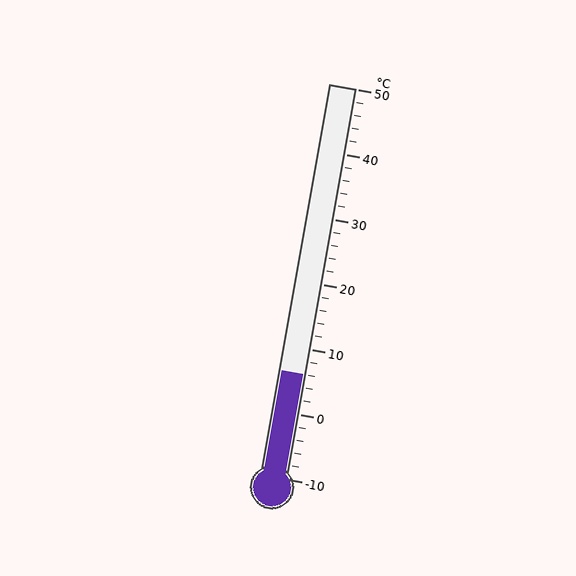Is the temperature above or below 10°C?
The temperature is below 10°C.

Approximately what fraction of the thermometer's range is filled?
The thermometer is filled to approximately 25% of its range.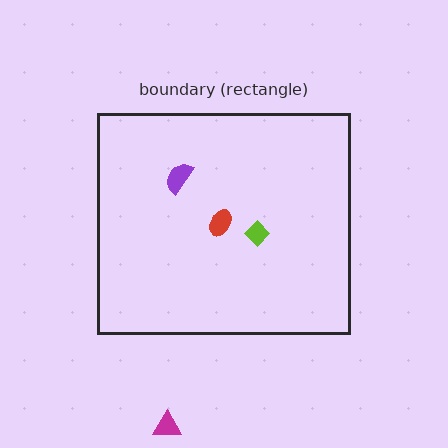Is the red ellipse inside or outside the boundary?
Inside.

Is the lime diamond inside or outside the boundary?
Inside.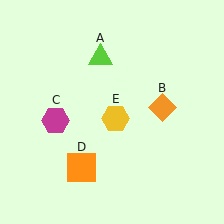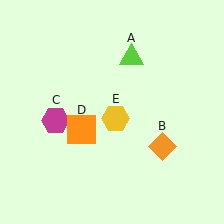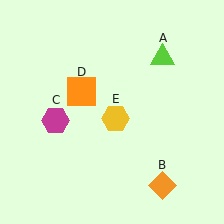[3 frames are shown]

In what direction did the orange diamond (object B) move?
The orange diamond (object B) moved down.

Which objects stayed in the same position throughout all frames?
Magenta hexagon (object C) and yellow hexagon (object E) remained stationary.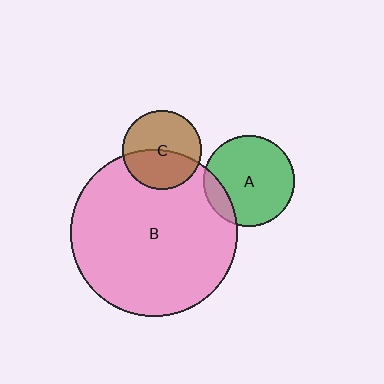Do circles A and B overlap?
Yes.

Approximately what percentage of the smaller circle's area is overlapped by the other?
Approximately 15%.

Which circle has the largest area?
Circle B (pink).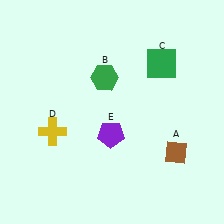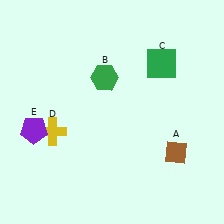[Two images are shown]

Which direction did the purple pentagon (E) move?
The purple pentagon (E) moved left.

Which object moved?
The purple pentagon (E) moved left.